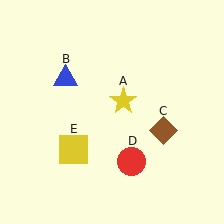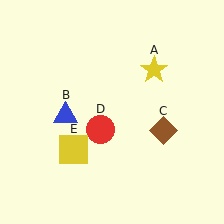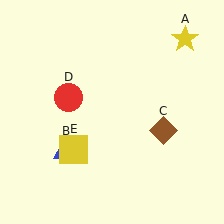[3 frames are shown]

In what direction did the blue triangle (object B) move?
The blue triangle (object B) moved down.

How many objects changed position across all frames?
3 objects changed position: yellow star (object A), blue triangle (object B), red circle (object D).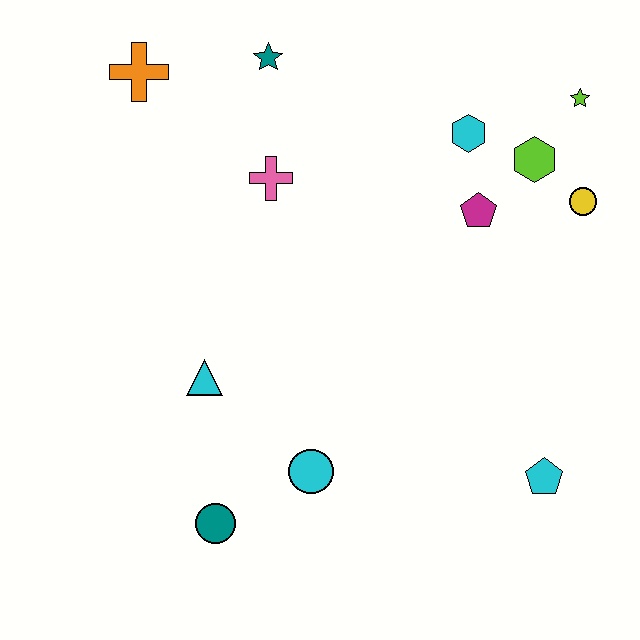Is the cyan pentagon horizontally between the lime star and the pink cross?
Yes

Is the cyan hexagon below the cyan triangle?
No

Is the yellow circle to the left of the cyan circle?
No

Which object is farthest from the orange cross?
The cyan pentagon is farthest from the orange cross.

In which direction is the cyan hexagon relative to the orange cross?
The cyan hexagon is to the right of the orange cross.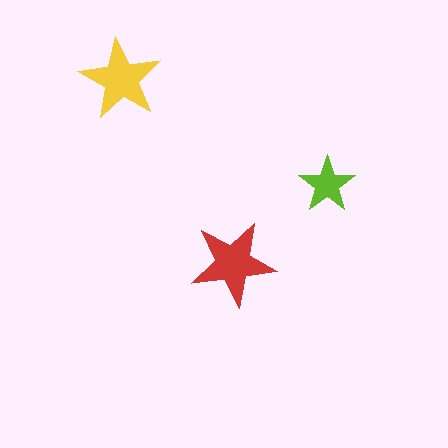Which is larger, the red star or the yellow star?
The red one.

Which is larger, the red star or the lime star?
The red one.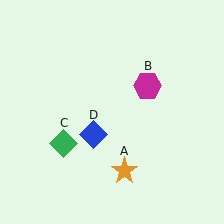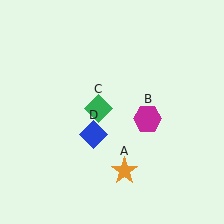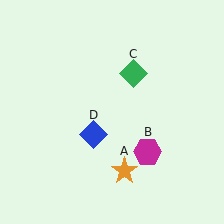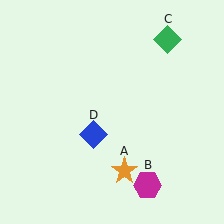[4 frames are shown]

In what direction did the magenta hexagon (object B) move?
The magenta hexagon (object B) moved down.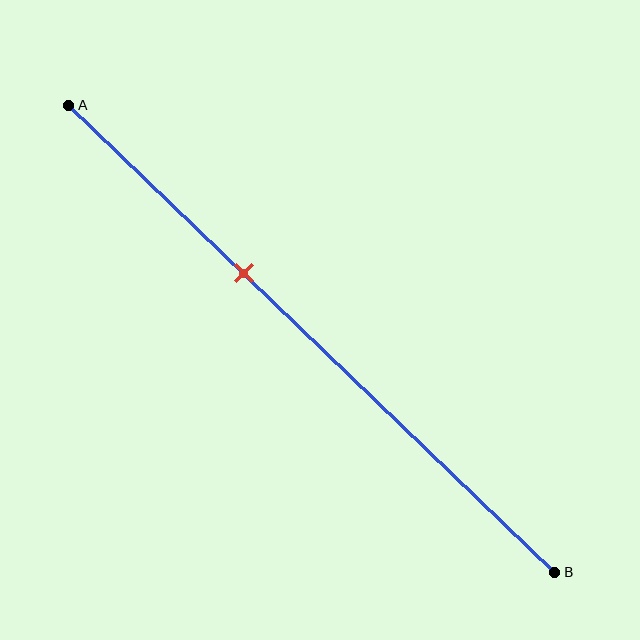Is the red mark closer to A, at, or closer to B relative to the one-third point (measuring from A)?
The red mark is approximately at the one-third point of segment AB.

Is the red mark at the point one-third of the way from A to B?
Yes, the mark is approximately at the one-third point.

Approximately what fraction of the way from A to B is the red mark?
The red mark is approximately 35% of the way from A to B.